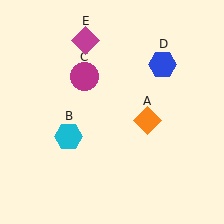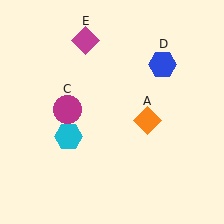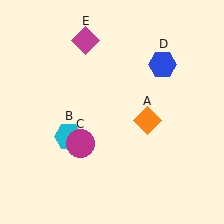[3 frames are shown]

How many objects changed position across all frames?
1 object changed position: magenta circle (object C).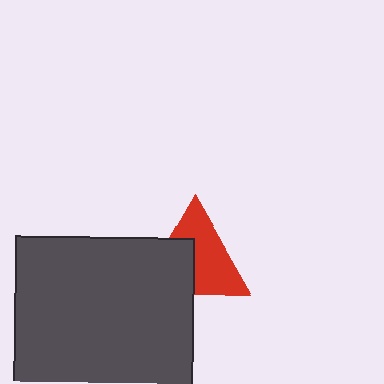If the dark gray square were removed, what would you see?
You would see the complete red triangle.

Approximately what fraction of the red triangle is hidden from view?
Roughly 41% of the red triangle is hidden behind the dark gray square.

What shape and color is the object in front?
The object in front is a dark gray square.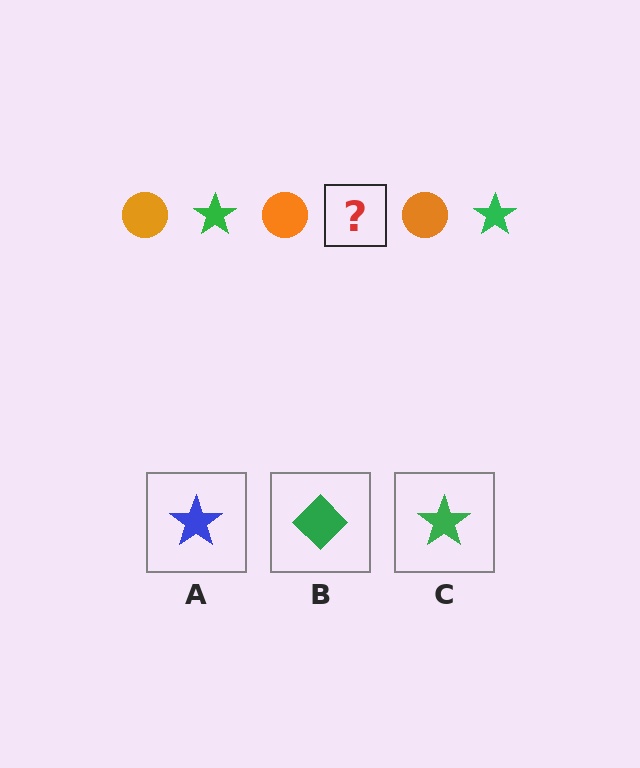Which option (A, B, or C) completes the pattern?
C.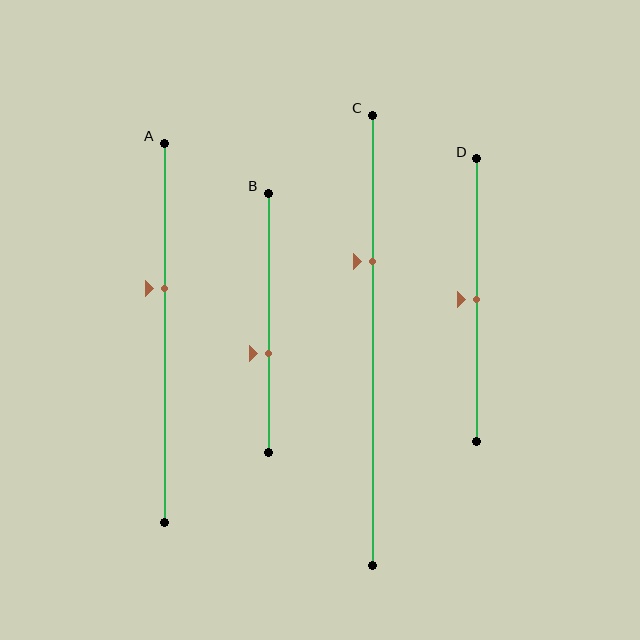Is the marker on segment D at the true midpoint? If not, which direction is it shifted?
Yes, the marker on segment D is at the true midpoint.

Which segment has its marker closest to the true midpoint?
Segment D has its marker closest to the true midpoint.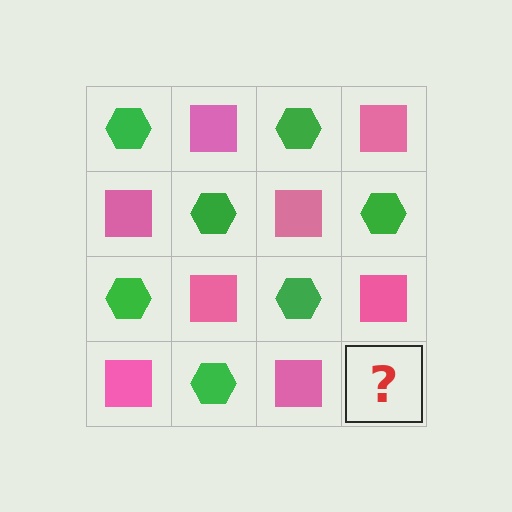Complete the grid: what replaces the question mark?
The question mark should be replaced with a green hexagon.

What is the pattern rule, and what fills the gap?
The rule is that it alternates green hexagon and pink square in a checkerboard pattern. The gap should be filled with a green hexagon.